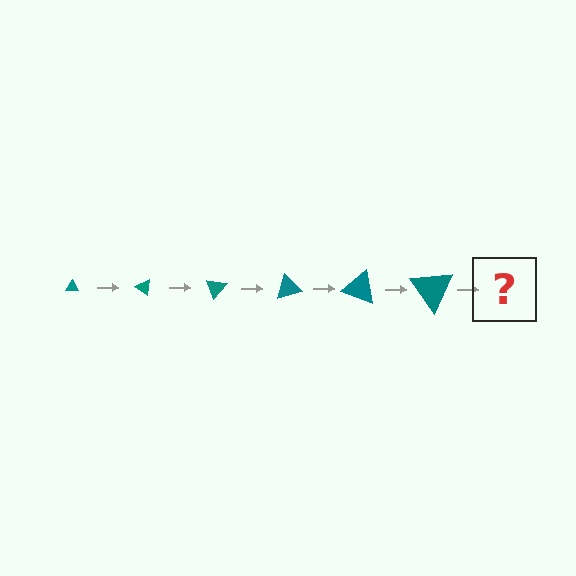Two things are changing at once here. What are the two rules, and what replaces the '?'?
The two rules are that the triangle grows larger each step and it rotates 35 degrees each step. The '?' should be a triangle, larger than the previous one and rotated 210 degrees from the start.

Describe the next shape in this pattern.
It should be a triangle, larger than the previous one and rotated 210 degrees from the start.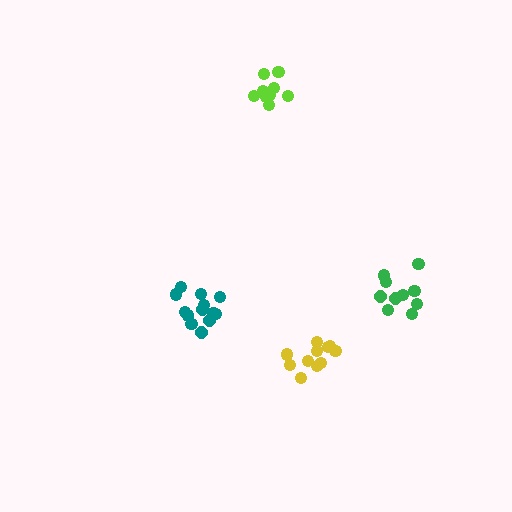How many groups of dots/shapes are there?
There are 4 groups.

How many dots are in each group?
Group 1: 10 dots, Group 2: 12 dots, Group 3: 13 dots, Group 4: 9 dots (44 total).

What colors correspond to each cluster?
The clusters are colored: green, yellow, teal, lime.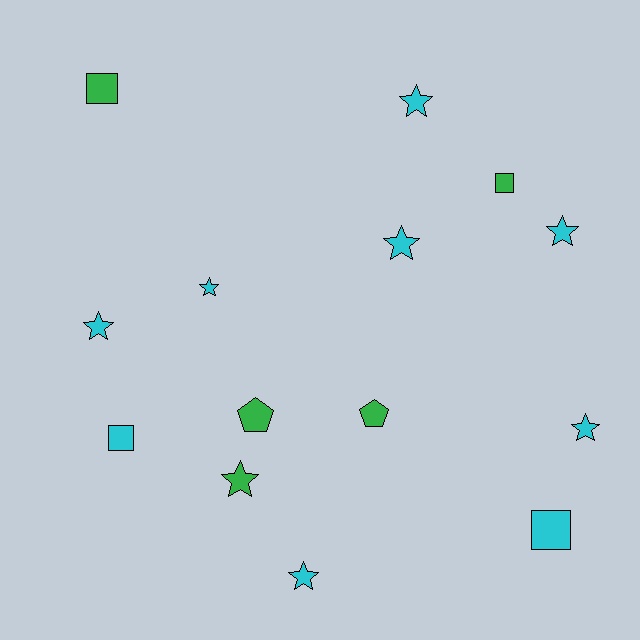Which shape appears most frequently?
Star, with 8 objects.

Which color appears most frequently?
Cyan, with 9 objects.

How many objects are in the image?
There are 14 objects.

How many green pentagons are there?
There are 2 green pentagons.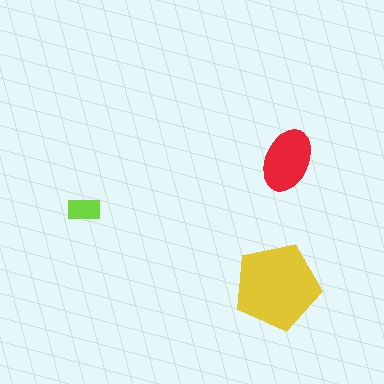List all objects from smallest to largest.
The lime rectangle, the red ellipse, the yellow pentagon.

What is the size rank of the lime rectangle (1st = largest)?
3rd.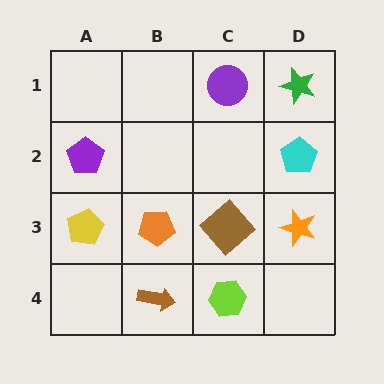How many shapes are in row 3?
4 shapes.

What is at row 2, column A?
A purple pentagon.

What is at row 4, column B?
A brown arrow.